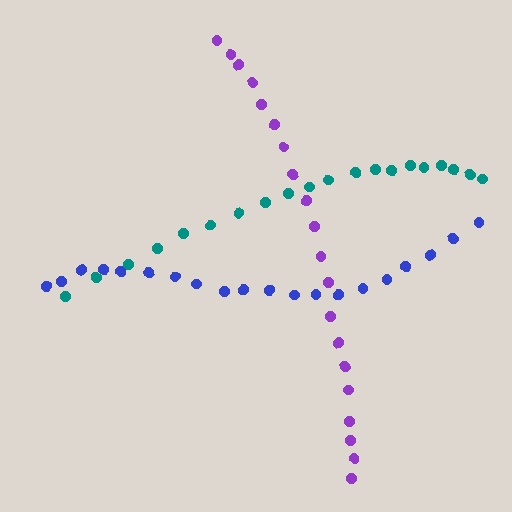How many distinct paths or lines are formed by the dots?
There are 3 distinct paths.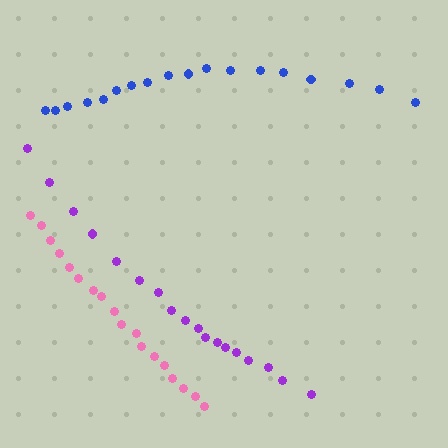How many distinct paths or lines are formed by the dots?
There are 3 distinct paths.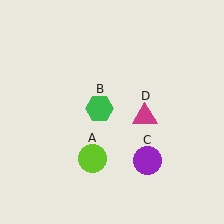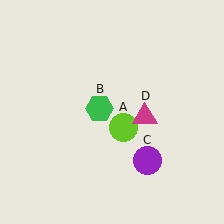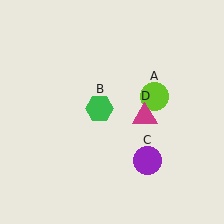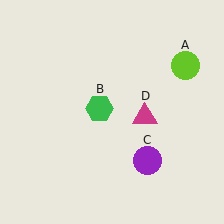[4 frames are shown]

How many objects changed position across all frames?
1 object changed position: lime circle (object A).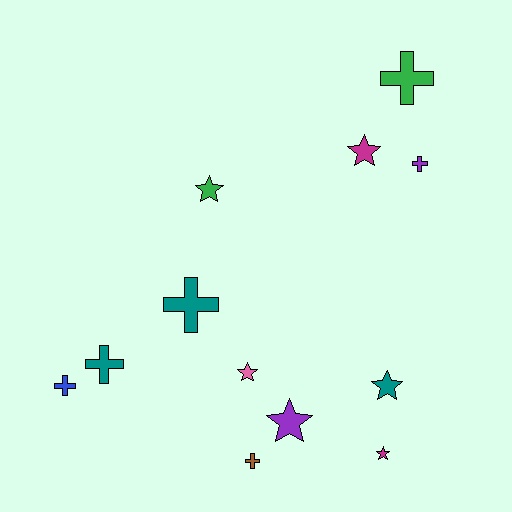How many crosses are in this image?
There are 6 crosses.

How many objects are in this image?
There are 12 objects.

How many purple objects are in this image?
There are 2 purple objects.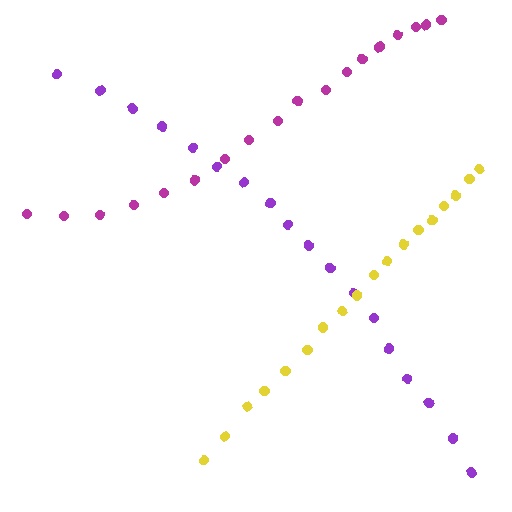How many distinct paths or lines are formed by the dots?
There are 3 distinct paths.